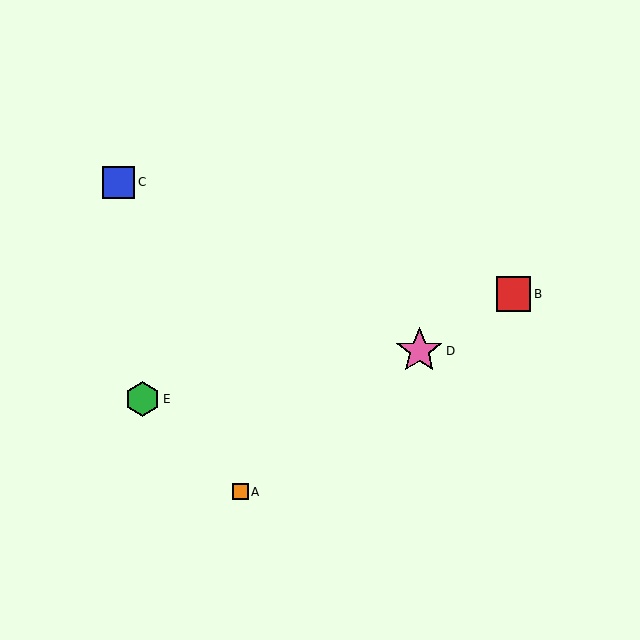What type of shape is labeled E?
Shape E is a green hexagon.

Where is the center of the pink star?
The center of the pink star is at (419, 351).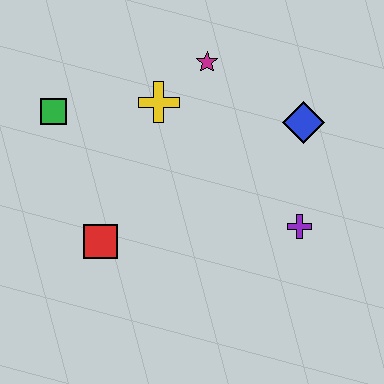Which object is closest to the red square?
The green square is closest to the red square.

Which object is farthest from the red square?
The blue diamond is farthest from the red square.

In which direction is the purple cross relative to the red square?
The purple cross is to the right of the red square.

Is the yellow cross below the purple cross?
No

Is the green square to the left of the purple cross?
Yes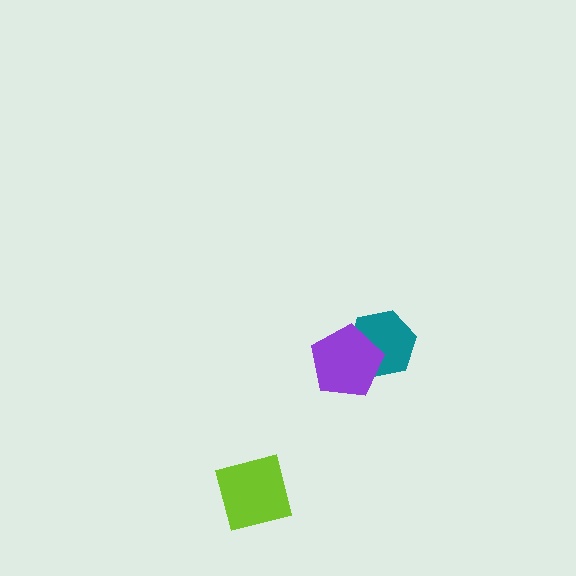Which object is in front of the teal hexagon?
The purple pentagon is in front of the teal hexagon.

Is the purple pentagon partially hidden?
No, no other shape covers it.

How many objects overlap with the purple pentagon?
1 object overlaps with the purple pentagon.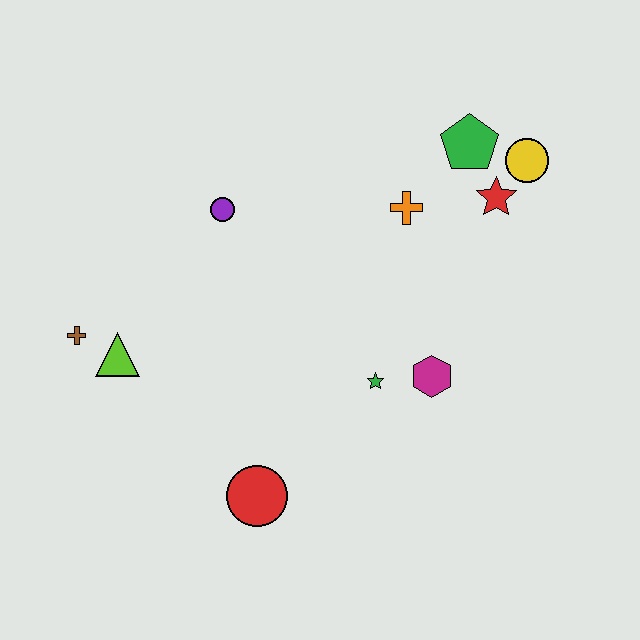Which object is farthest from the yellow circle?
The brown cross is farthest from the yellow circle.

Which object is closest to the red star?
The yellow circle is closest to the red star.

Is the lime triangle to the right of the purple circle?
No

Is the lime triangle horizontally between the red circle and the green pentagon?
No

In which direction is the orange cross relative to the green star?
The orange cross is above the green star.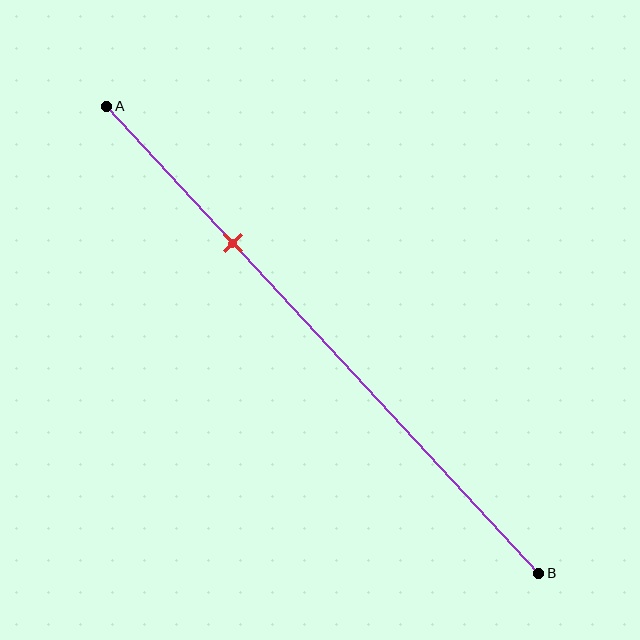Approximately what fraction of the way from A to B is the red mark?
The red mark is approximately 30% of the way from A to B.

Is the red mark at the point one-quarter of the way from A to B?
No, the mark is at about 30% from A, not at the 25% one-quarter point.